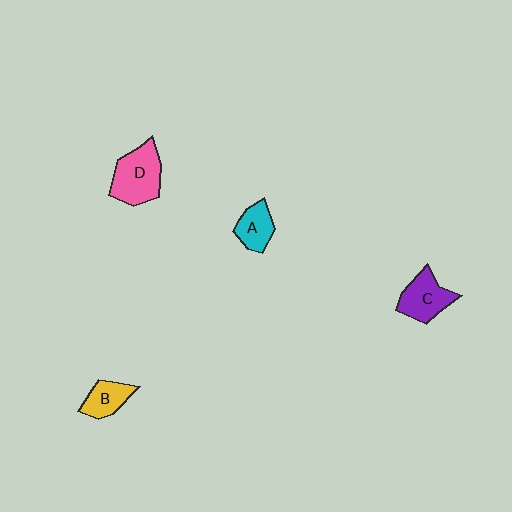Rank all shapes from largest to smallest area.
From largest to smallest: D (pink), C (purple), A (cyan), B (yellow).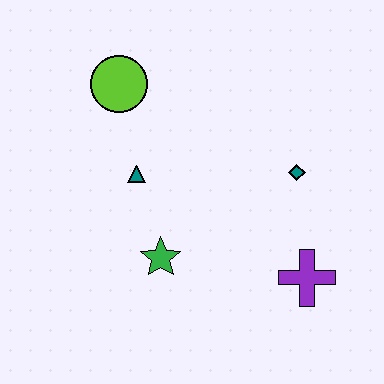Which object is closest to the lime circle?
The teal triangle is closest to the lime circle.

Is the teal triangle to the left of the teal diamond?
Yes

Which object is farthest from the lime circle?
The purple cross is farthest from the lime circle.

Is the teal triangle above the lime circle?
No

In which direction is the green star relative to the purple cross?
The green star is to the left of the purple cross.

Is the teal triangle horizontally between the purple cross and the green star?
No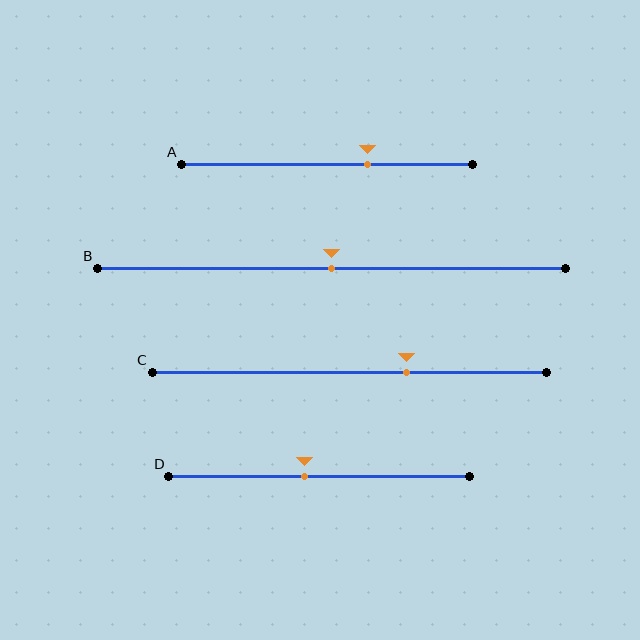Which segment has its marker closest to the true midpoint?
Segment B has its marker closest to the true midpoint.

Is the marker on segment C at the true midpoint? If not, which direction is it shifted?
No, the marker on segment C is shifted to the right by about 15% of the segment length.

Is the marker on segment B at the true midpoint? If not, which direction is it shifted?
Yes, the marker on segment B is at the true midpoint.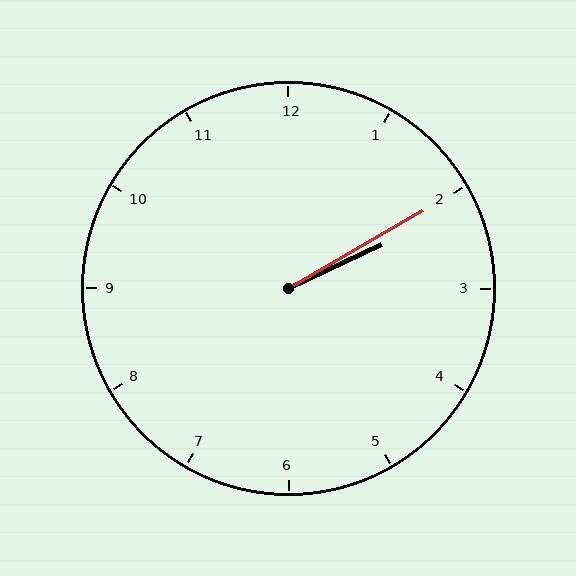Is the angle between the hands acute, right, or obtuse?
It is acute.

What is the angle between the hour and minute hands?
Approximately 5 degrees.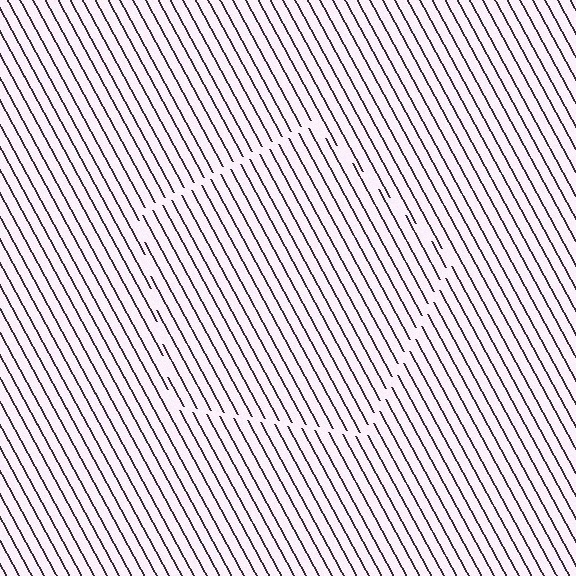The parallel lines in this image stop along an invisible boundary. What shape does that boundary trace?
An illusory pentagon. The interior of the shape contains the same grating, shifted by half a period — the contour is defined by the phase discontinuity where line-ends from the inner and outer gratings abut.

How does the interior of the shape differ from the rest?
The interior of the shape contains the same grating, shifted by half a period — the contour is defined by the phase discontinuity where line-ends from the inner and outer gratings abut.